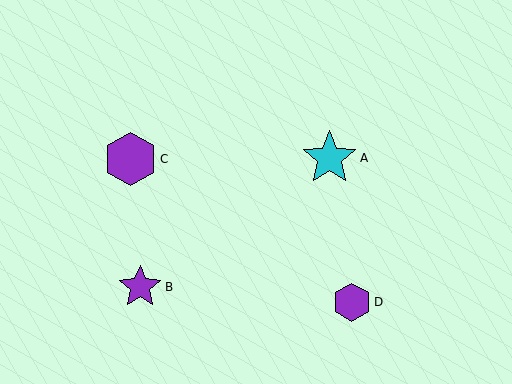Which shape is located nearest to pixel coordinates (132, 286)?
The purple star (labeled B) at (140, 287) is nearest to that location.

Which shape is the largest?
The cyan star (labeled A) is the largest.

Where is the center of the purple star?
The center of the purple star is at (140, 287).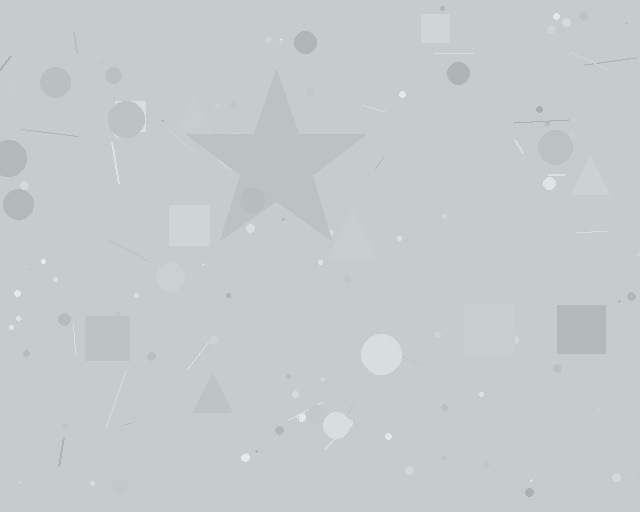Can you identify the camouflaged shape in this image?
The camouflaged shape is a star.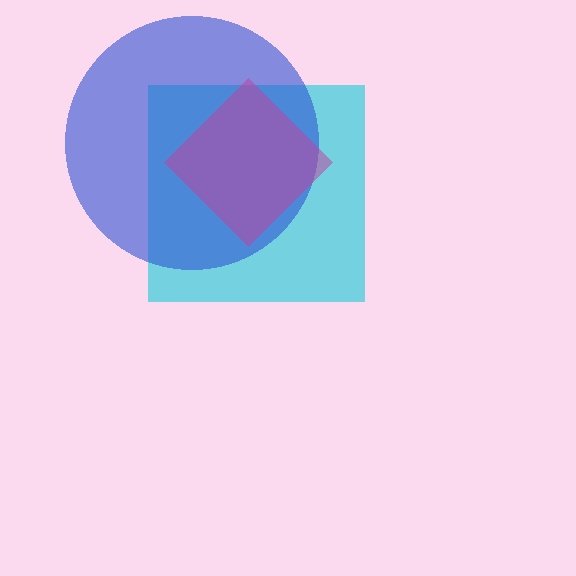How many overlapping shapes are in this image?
There are 3 overlapping shapes in the image.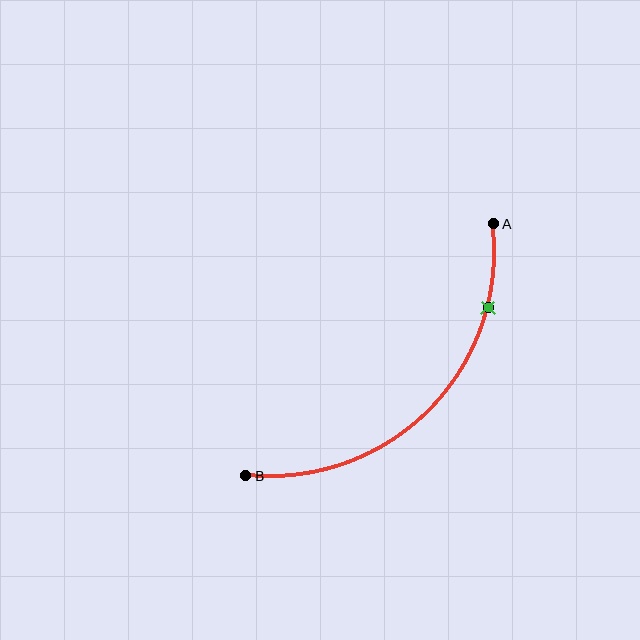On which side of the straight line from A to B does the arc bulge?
The arc bulges below and to the right of the straight line connecting A and B.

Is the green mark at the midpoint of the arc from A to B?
No. The green mark lies on the arc but is closer to endpoint A. The arc midpoint would be at the point on the curve equidistant along the arc from both A and B.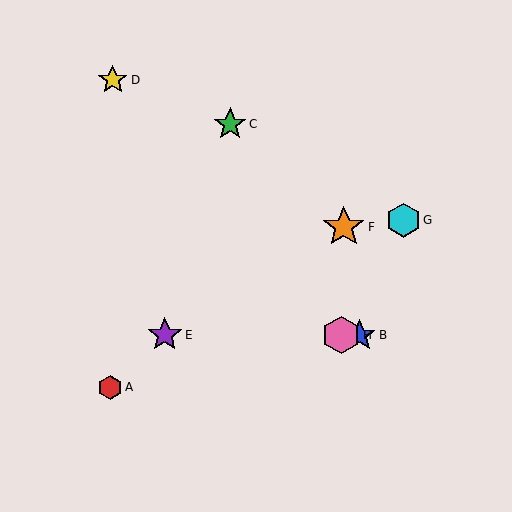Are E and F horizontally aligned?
No, E is at y≈335 and F is at y≈227.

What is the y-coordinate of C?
Object C is at y≈124.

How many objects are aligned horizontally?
3 objects (B, E, H) are aligned horizontally.